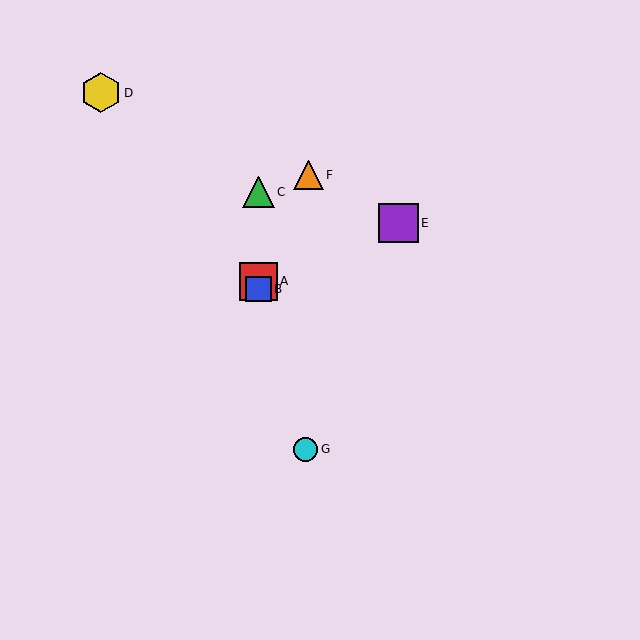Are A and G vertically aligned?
No, A is at x≈258 and G is at x≈306.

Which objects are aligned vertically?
Objects A, B, C are aligned vertically.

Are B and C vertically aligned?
Yes, both are at x≈258.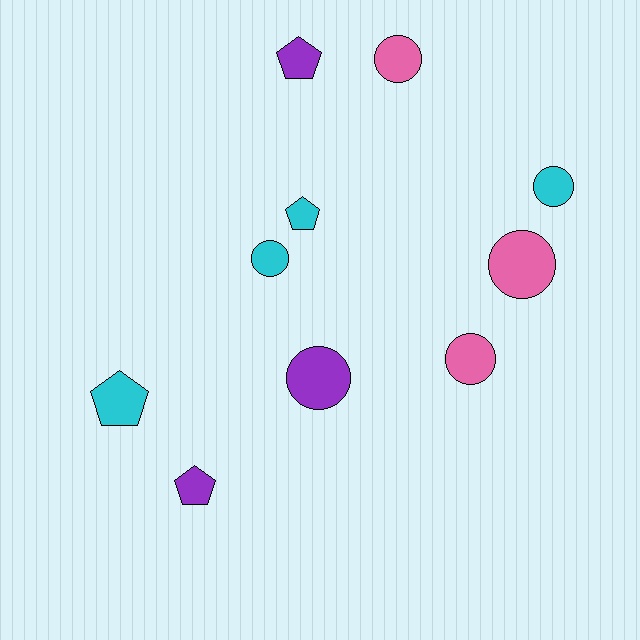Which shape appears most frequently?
Circle, with 6 objects.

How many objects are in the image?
There are 10 objects.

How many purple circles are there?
There is 1 purple circle.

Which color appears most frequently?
Cyan, with 4 objects.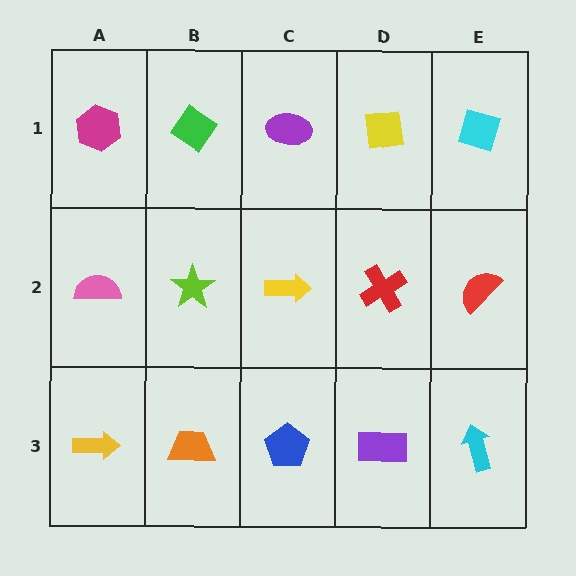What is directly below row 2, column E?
A cyan arrow.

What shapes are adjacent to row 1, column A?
A pink semicircle (row 2, column A), a green diamond (row 1, column B).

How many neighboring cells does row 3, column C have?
3.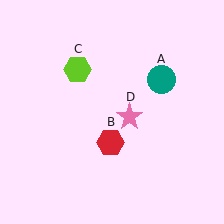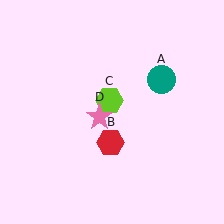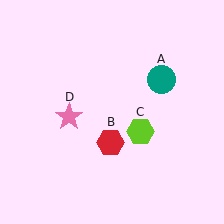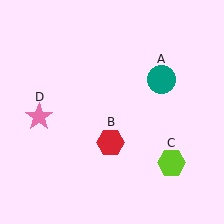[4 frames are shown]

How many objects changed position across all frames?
2 objects changed position: lime hexagon (object C), pink star (object D).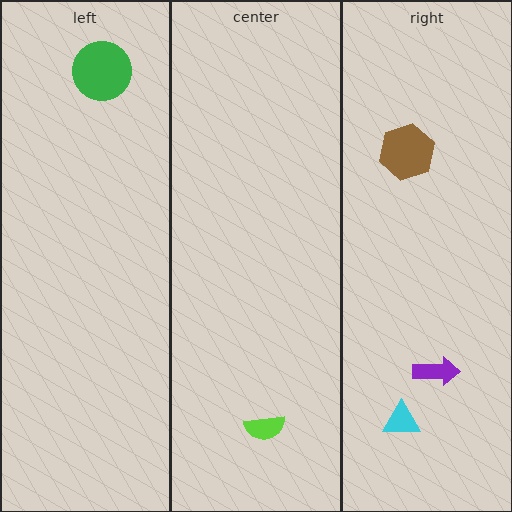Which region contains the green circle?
The left region.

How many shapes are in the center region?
1.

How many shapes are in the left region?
1.